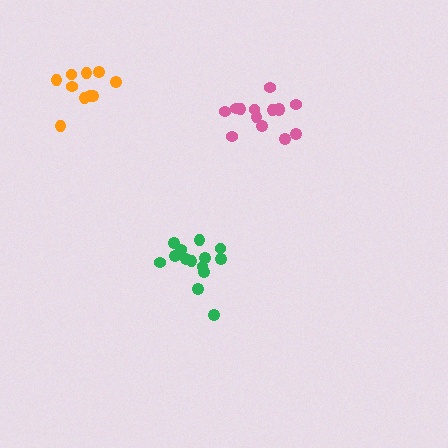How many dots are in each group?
Group 1: 14 dots, Group 2: 14 dots, Group 3: 10 dots (38 total).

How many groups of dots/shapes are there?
There are 3 groups.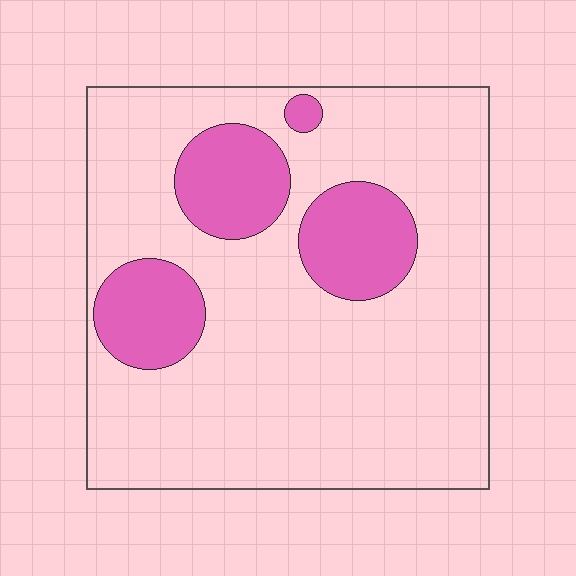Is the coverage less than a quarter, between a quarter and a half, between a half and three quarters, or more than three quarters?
Less than a quarter.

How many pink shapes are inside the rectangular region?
4.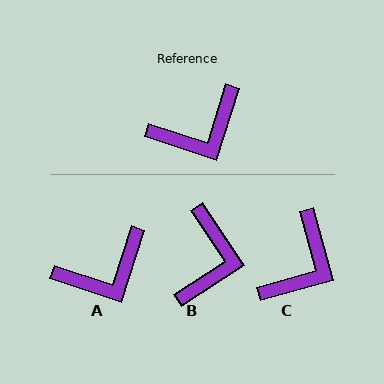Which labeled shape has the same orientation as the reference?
A.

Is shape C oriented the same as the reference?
No, it is off by about 33 degrees.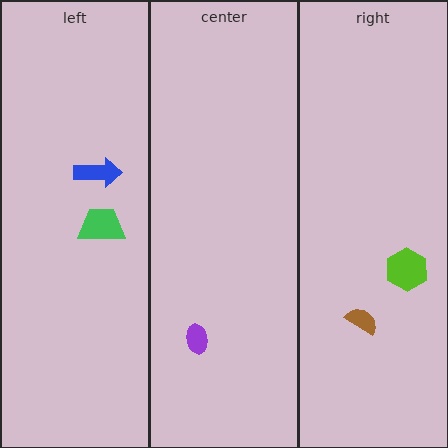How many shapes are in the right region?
2.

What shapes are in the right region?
The lime hexagon, the brown semicircle.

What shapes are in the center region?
The purple ellipse.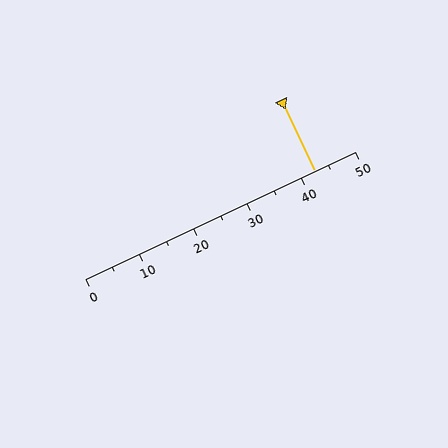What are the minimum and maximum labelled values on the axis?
The axis runs from 0 to 50.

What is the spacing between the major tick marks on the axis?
The major ticks are spaced 10 apart.